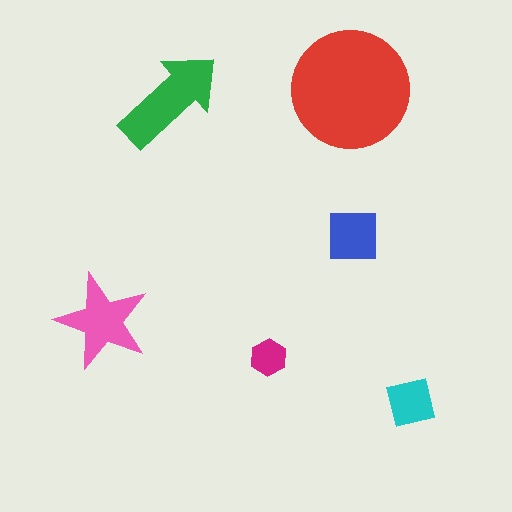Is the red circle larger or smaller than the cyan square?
Larger.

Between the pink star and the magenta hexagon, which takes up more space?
The pink star.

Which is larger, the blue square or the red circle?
The red circle.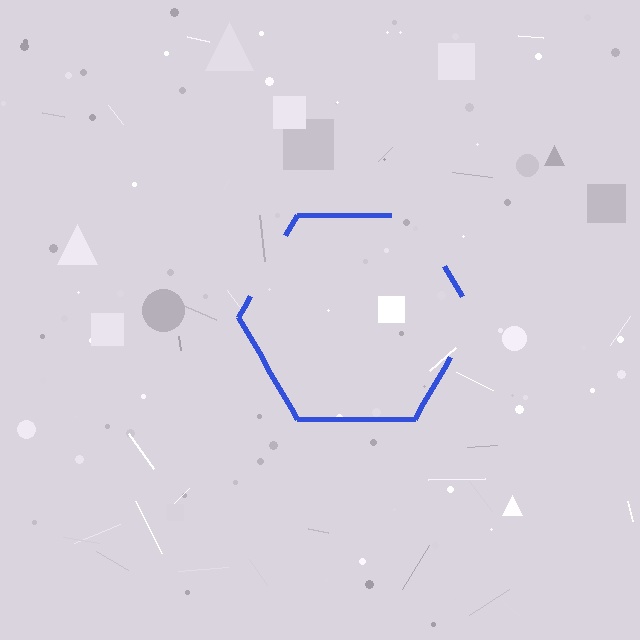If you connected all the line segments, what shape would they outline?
They would outline a hexagon.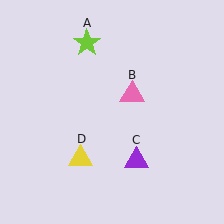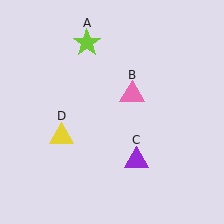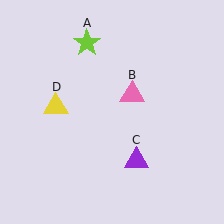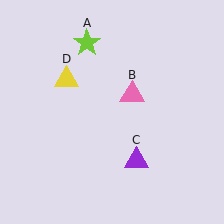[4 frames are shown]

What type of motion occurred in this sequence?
The yellow triangle (object D) rotated clockwise around the center of the scene.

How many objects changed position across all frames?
1 object changed position: yellow triangle (object D).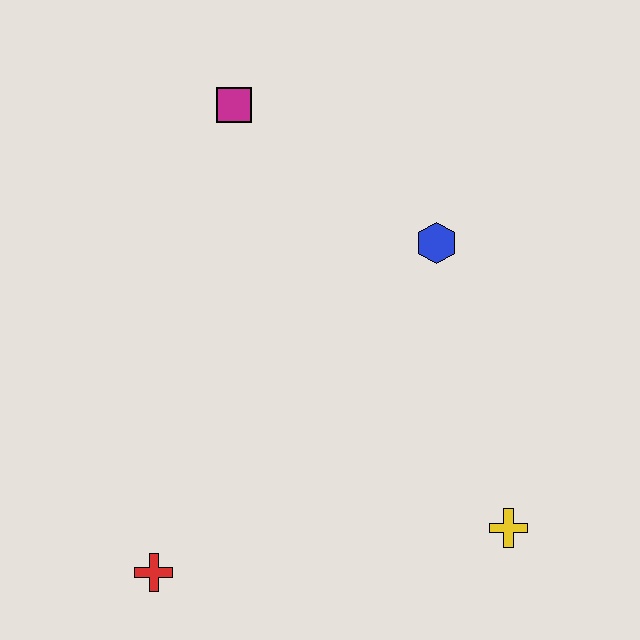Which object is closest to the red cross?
The yellow cross is closest to the red cross.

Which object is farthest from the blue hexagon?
The red cross is farthest from the blue hexagon.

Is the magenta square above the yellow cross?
Yes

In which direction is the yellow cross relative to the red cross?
The yellow cross is to the right of the red cross.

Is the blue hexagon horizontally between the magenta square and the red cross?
No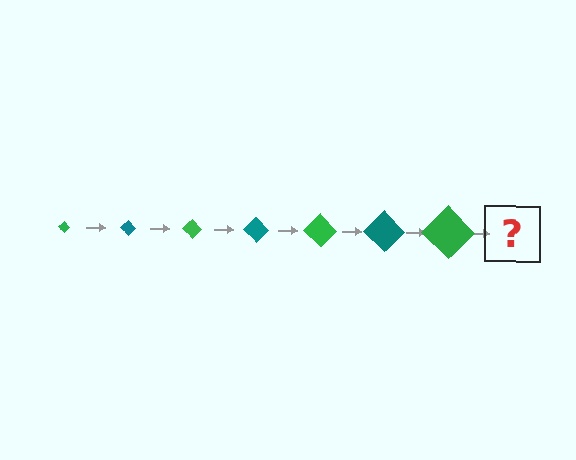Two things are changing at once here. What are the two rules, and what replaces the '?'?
The two rules are that the diamond grows larger each step and the color cycles through green and teal. The '?' should be a teal diamond, larger than the previous one.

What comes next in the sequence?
The next element should be a teal diamond, larger than the previous one.